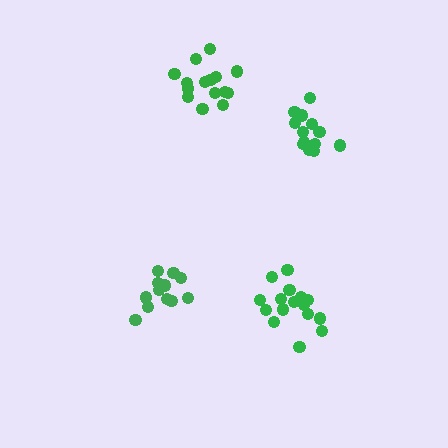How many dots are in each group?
Group 1: 12 dots, Group 2: 13 dots, Group 3: 16 dots, Group 4: 15 dots (56 total).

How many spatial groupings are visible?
There are 4 spatial groupings.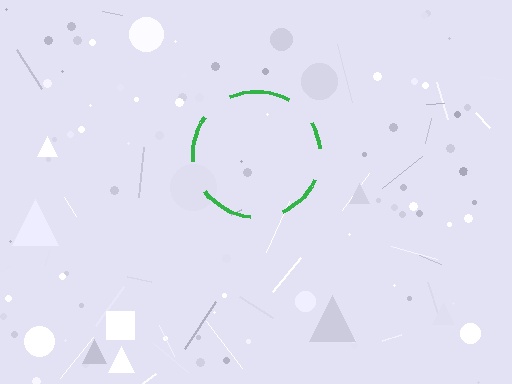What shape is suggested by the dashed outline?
The dashed outline suggests a circle.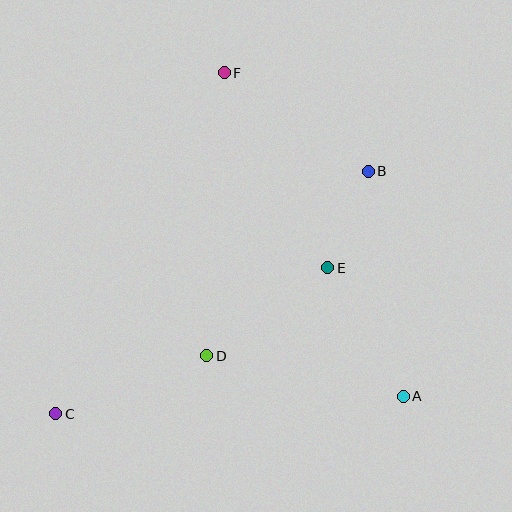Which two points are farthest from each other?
Points B and C are farthest from each other.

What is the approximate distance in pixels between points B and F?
The distance between B and F is approximately 175 pixels.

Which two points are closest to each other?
Points B and E are closest to each other.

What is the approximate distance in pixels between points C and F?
The distance between C and F is approximately 380 pixels.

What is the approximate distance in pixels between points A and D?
The distance between A and D is approximately 201 pixels.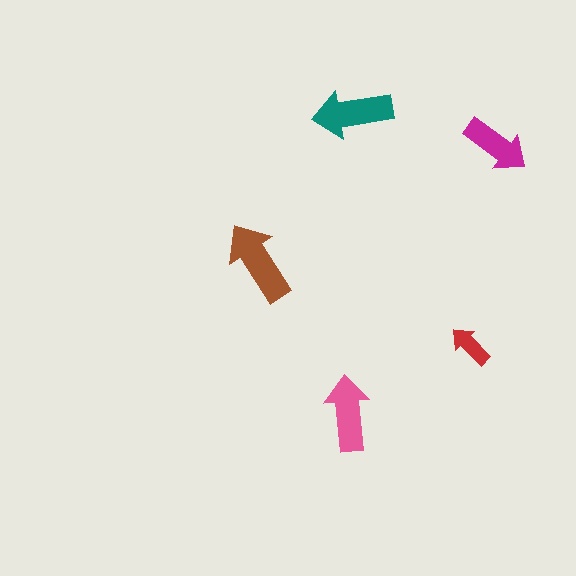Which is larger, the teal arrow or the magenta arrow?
The teal one.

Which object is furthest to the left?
The brown arrow is leftmost.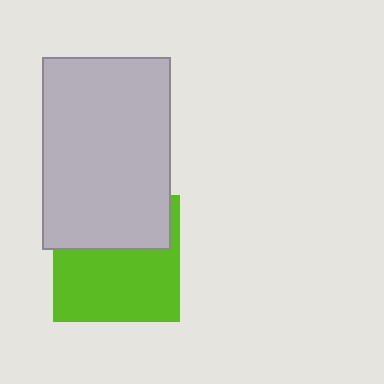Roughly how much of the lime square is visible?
About half of it is visible (roughly 60%).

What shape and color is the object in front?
The object in front is a light gray rectangle.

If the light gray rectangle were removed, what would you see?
You would see the complete lime square.